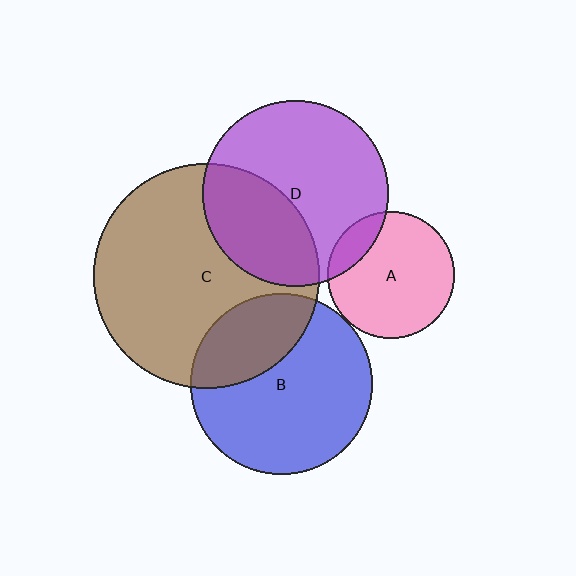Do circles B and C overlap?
Yes.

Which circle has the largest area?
Circle C (brown).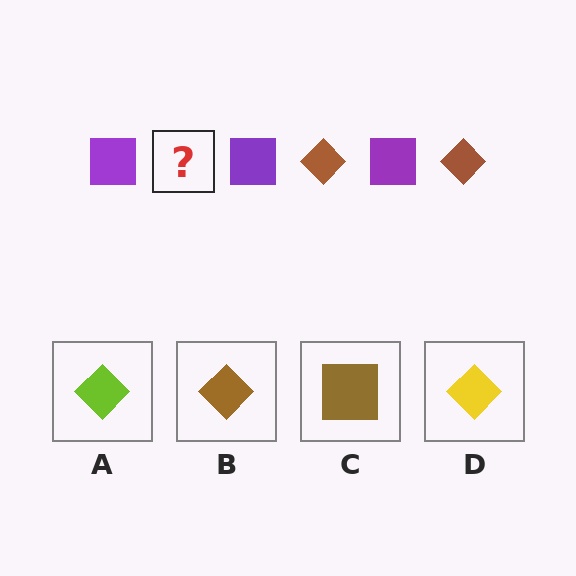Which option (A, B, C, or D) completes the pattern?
B.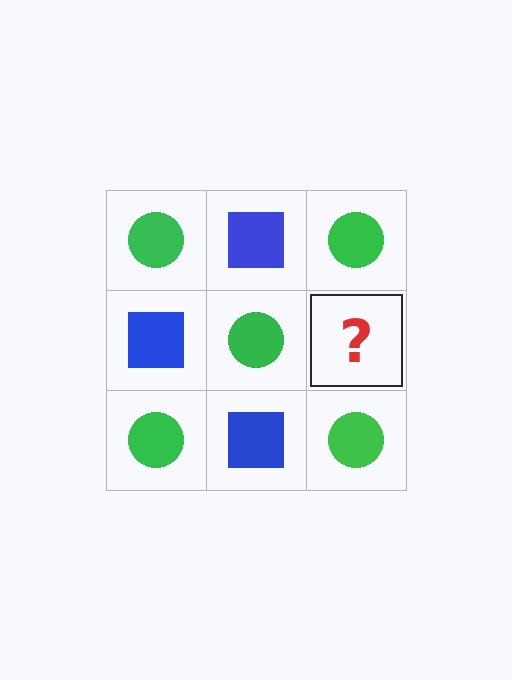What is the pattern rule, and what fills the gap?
The rule is that it alternates green circle and blue square in a checkerboard pattern. The gap should be filled with a blue square.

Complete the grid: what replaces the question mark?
The question mark should be replaced with a blue square.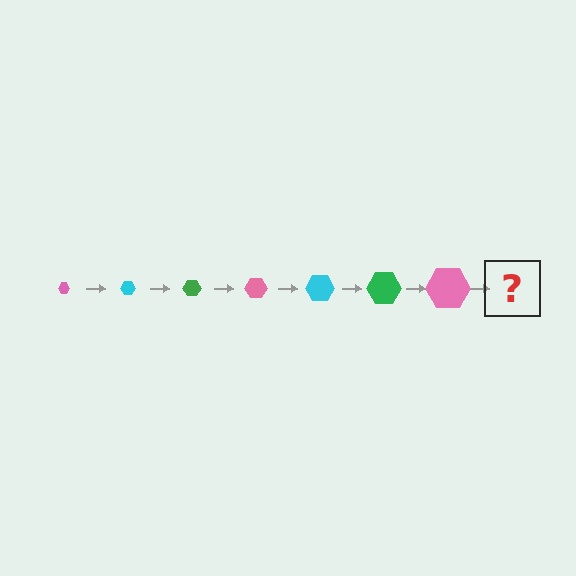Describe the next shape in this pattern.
It should be a cyan hexagon, larger than the previous one.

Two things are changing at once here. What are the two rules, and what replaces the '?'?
The two rules are that the hexagon grows larger each step and the color cycles through pink, cyan, and green. The '?' should be a cyan hexagon, larger than the previous one.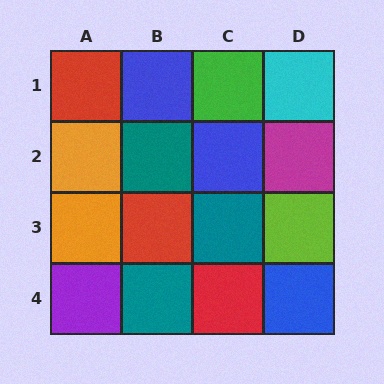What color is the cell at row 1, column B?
Blue.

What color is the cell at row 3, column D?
Lime.